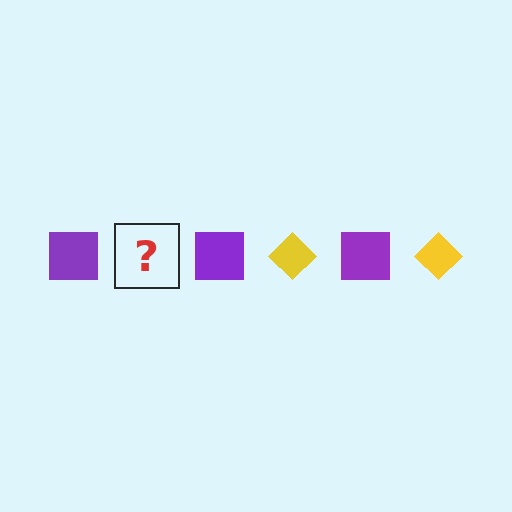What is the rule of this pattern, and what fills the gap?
The rule is that the pattern alternates between purple square and yellow diamond. The gap should be filled with a yellow diamond.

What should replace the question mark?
The question mark should be replaced with a yellow diamond.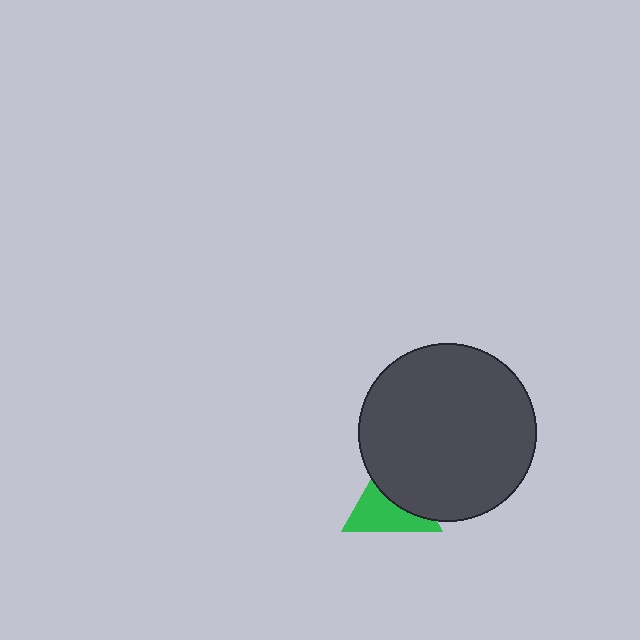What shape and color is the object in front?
The object in front is a dark gray circle.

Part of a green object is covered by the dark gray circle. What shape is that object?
It is a triangle.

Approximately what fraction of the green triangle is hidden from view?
Roughly 47% of the green triangle is hidden behind the dark gray circle.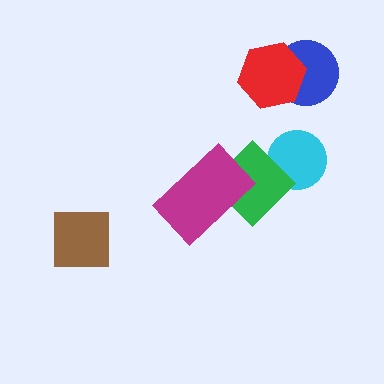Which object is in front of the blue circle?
The red hexagon is in front of the blue circle.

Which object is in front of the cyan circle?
The green diamond is in front of the cyan circle.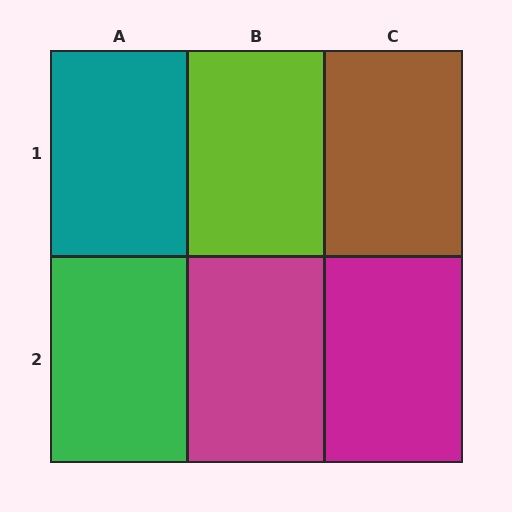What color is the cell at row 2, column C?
Magenta.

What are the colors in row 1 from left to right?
Teal, lime, brown.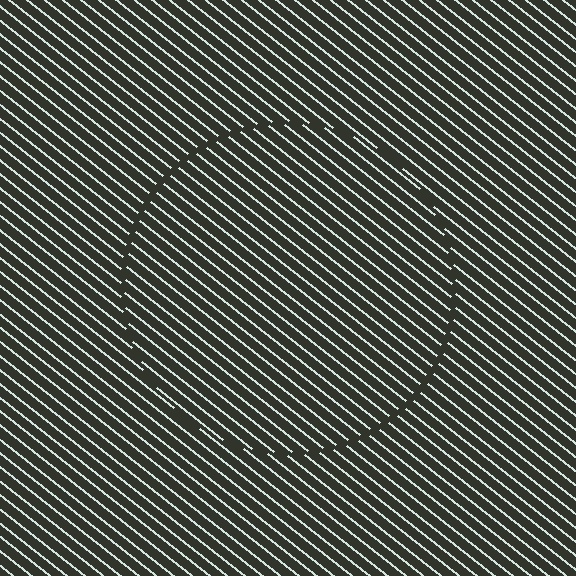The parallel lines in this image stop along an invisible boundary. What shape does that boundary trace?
An illusory circle. The interior of the shape contains the same grating, shifted by half a period — the contour is defined by the phase discontinuity where line-ends from the inner and outer gratings abut.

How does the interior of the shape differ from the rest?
The interior of the shape contains the same grating, shifted by half a period — the contour is defined by the phase discontinuity where line-ends from the inner and outer gratings abut.